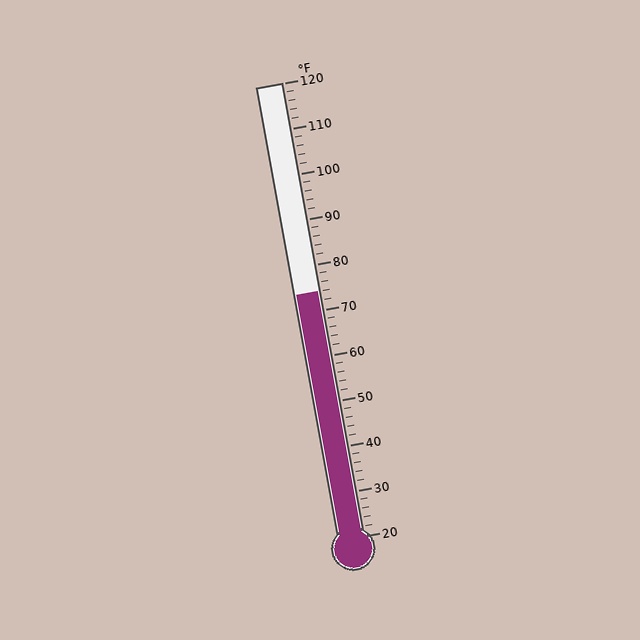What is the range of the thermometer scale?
The thermometer scale ranges from 20°F to 120°F.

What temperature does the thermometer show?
The thermometer shows approximately 74°F.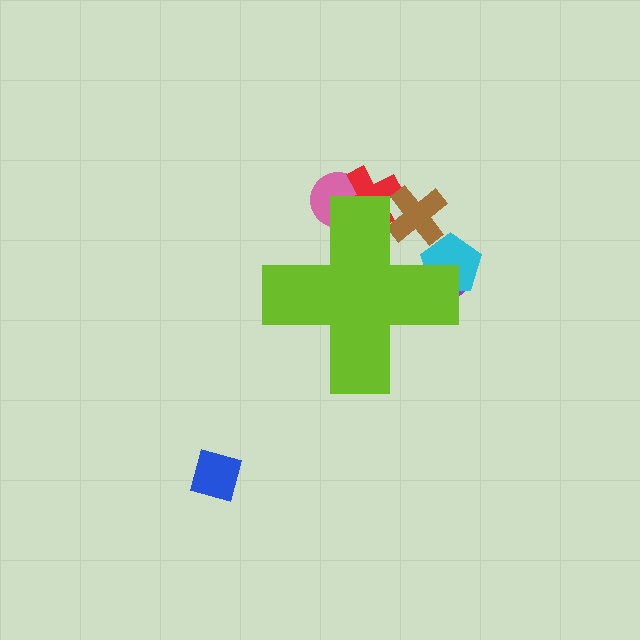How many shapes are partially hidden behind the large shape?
5 shapes are partially hidden.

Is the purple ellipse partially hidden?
Yes, the purple ellipse is partially hidden behind the lime cross.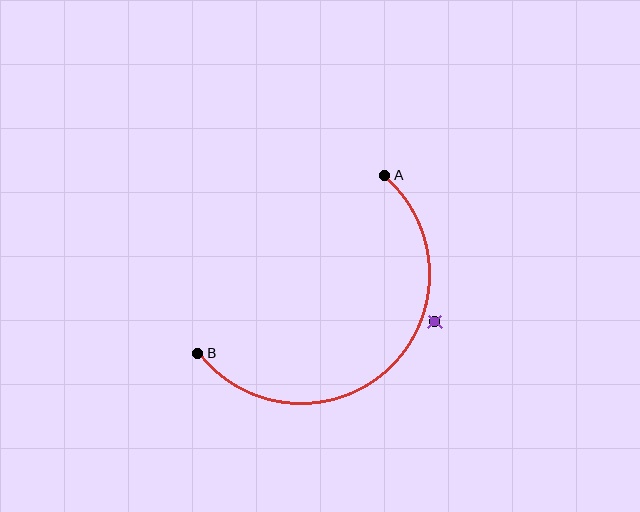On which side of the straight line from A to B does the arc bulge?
The arc bulges below and to the right of the straight line connecting A and B.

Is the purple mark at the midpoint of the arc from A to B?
No — the purple mark does not lie on the arc at all. It sits slightly outside the curve.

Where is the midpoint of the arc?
The arc midpoint is the point on the curve farthest from the straight line joining A and B. It sits below and to the right of that line.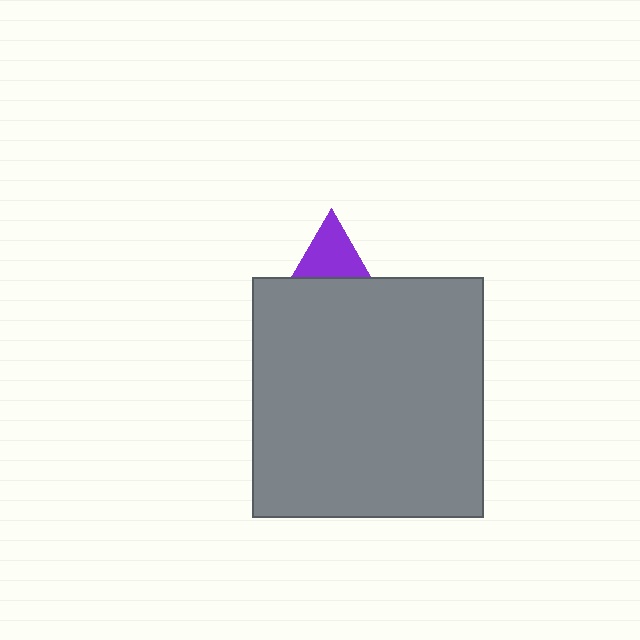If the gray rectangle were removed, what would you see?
You would see the complete purple triangle.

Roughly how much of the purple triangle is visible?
A small part of it is visible (roughly 44%).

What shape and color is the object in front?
The object in front is a gray rectangle.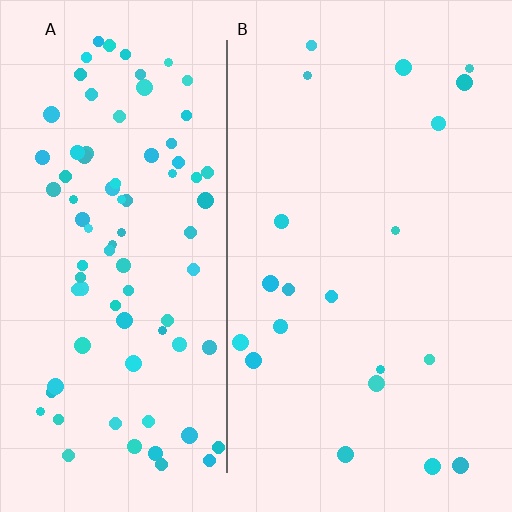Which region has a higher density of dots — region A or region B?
A (the left).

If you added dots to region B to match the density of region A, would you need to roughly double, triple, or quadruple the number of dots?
Approximately quadruple.